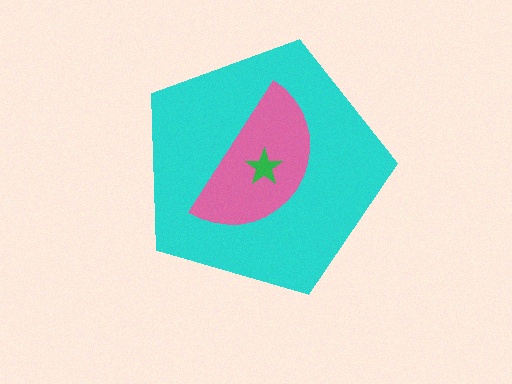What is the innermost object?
The green star.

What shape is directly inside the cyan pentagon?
The pink semicircle.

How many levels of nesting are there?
3.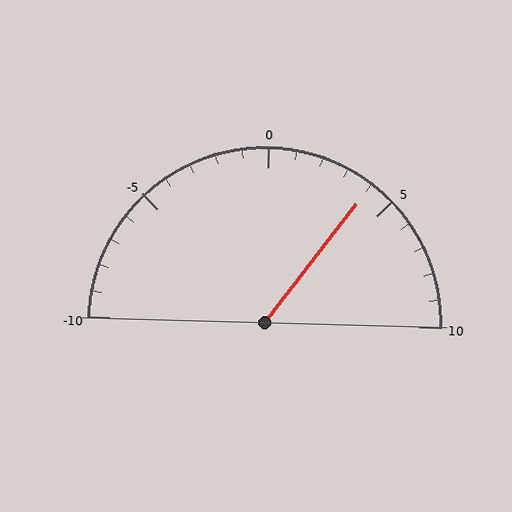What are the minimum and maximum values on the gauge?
The gauge ranges from -10 to 10.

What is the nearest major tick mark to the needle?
The nearest major tick mark is 5.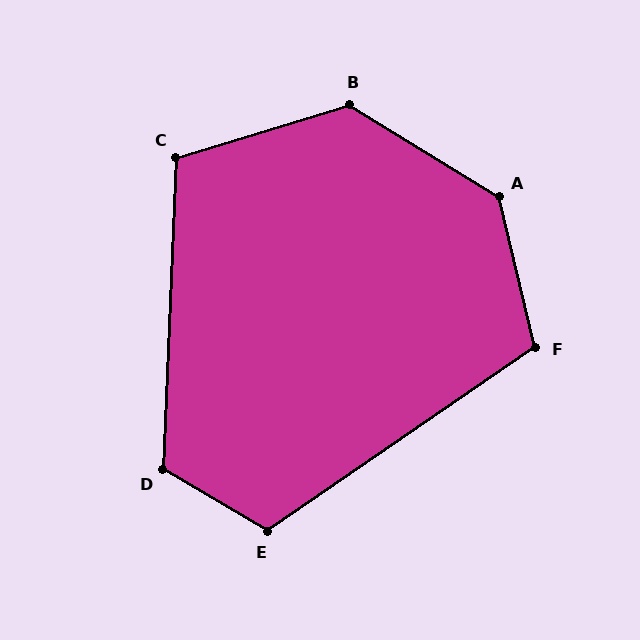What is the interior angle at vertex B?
Approximately 131 degrees (obtuse).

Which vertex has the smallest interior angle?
C, at approximately 109 degrees.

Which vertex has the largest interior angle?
A, at approximately 135 degrees.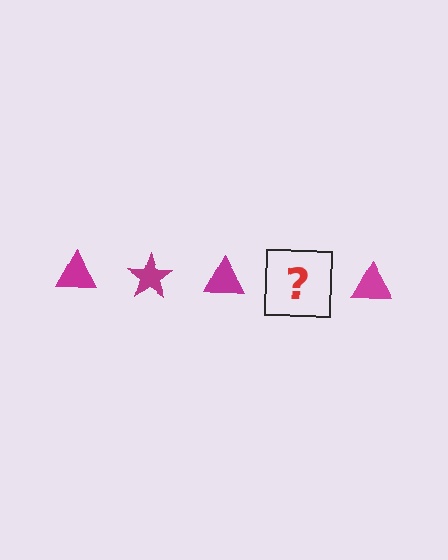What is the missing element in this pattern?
The missing element is a magenta star.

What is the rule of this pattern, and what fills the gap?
The rule is that the pattern cycles through triangle, star shapes in magenta. The gap should be filled with a magenta star.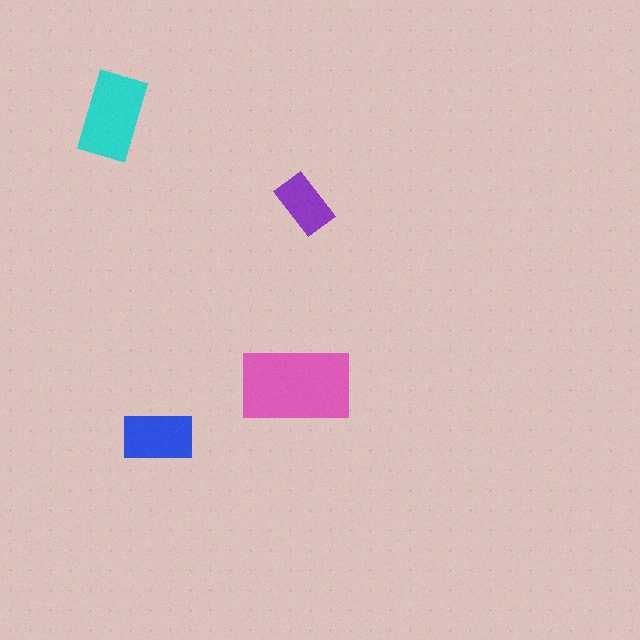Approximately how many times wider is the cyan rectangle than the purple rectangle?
About 1.5 times wider.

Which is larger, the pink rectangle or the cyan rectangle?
The pink one.